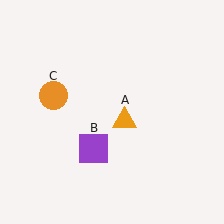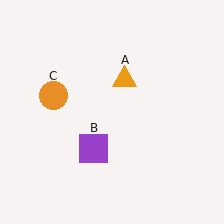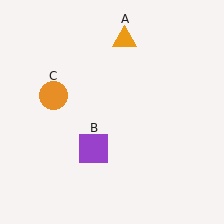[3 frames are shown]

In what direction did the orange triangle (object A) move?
The orange triangle (object A) moved up.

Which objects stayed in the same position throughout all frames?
Purple square (object B) and orange circle (object C) remained stationary.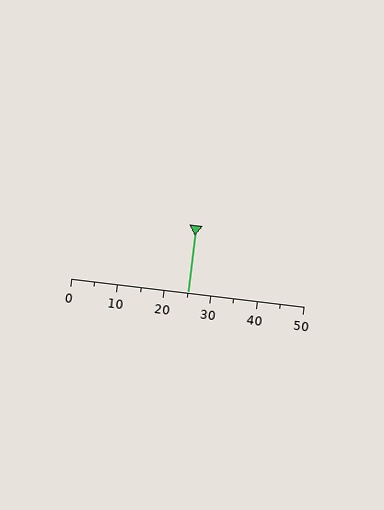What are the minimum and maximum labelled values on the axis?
The axis runs from 0 to 50.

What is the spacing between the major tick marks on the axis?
The major ticks are spaced 10 apart.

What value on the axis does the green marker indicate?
The marker indicates approximately 25.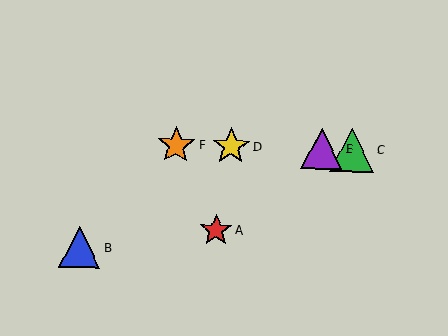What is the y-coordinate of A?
Object A is at y≈230.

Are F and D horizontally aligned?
Yes, both are at y≈145.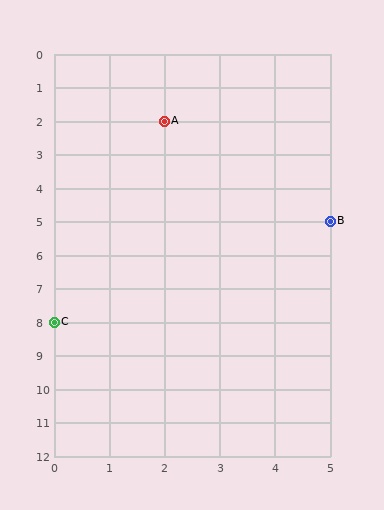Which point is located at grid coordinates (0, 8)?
Point C is at (0, 8).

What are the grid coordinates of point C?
Point C is at grid coordinates (0, 8).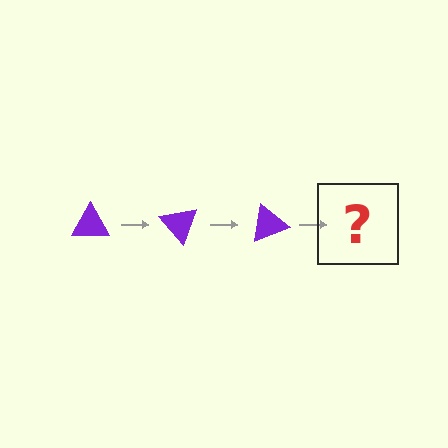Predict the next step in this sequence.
The next step is a purple triangle rotated 150 degrees.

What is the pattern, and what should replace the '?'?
The pattern is that the triangle rotates 50 degrees each step. The '?' should be a purple triangle rotated 150 degrees.